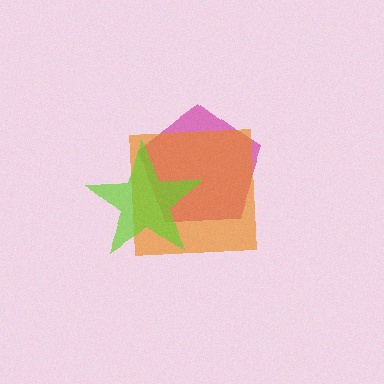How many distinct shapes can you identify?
There are 3 distinct shapes: a magenta pentagon, an orange square, a lime star.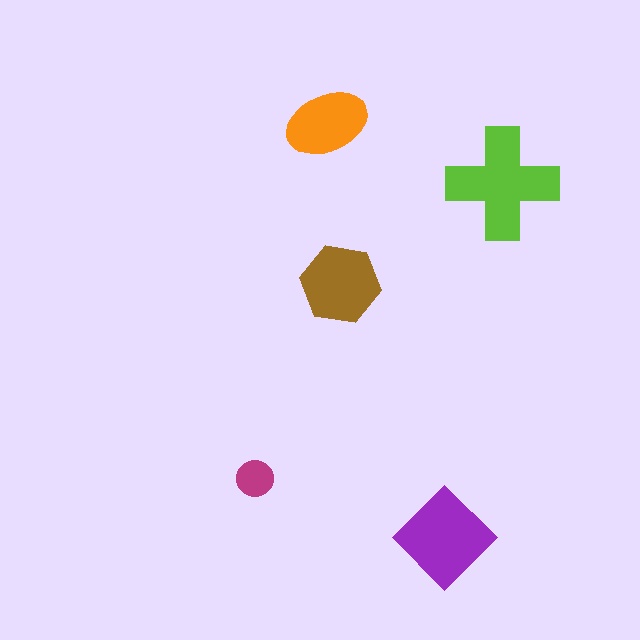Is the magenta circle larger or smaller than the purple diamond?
Smaller.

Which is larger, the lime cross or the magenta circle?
The lime cross.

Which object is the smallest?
The magenta circle.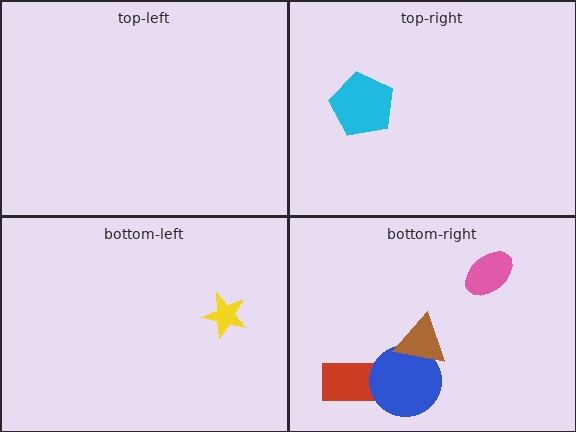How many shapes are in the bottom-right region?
4.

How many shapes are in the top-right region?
1.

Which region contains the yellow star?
The bottom-left region.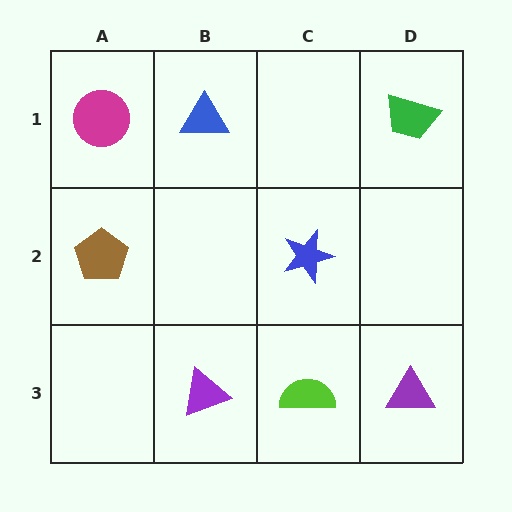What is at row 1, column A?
A magenta circle.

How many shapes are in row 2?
2 shapes.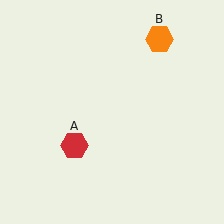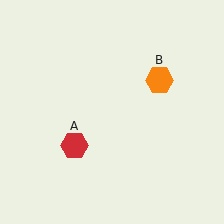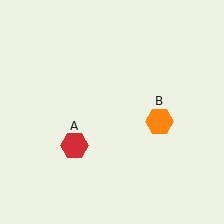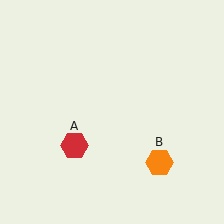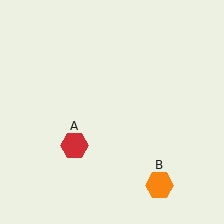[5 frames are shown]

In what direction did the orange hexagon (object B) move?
The orange hexagon (object B) moved down.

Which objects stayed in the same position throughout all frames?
Red hexagon (object A) remained stationary.